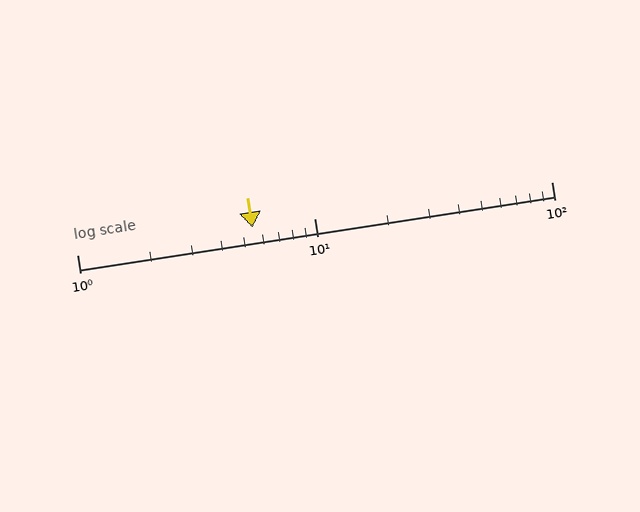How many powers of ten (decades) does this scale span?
The scale spans 2 decades, from 1 to 100.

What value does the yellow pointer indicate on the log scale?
The pointer indicates approximately 5.5.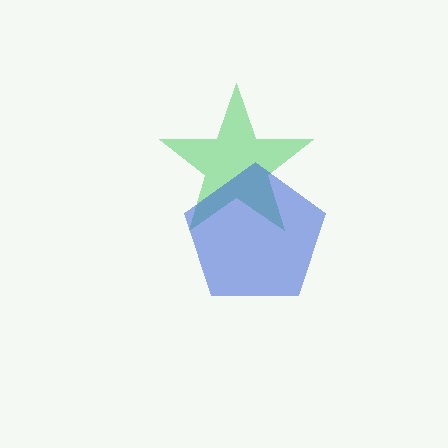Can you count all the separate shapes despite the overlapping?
Yes, there are 2 separate shapes.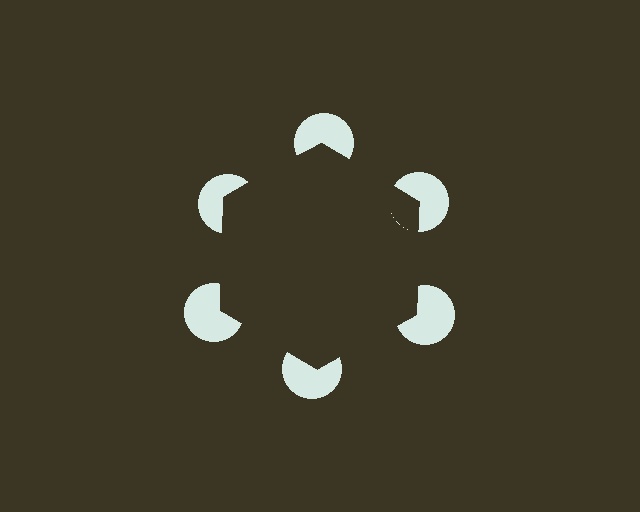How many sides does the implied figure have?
6 sides.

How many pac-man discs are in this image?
There are 6 — one at each vertex of the illusory hexagon.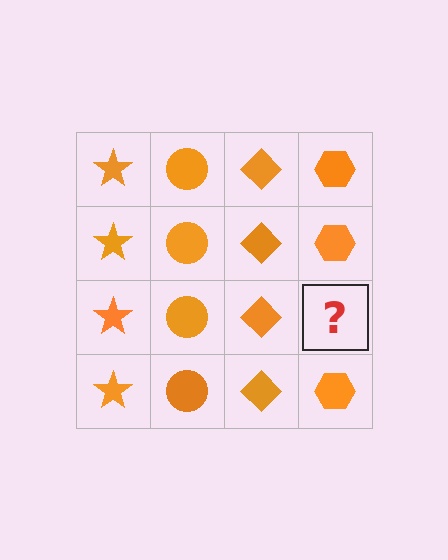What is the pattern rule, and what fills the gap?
The rule is that each column has a consistent shape. The gap should be filled with an orange hexagon.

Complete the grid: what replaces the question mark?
The question mark should be replaced with an orange hexagon.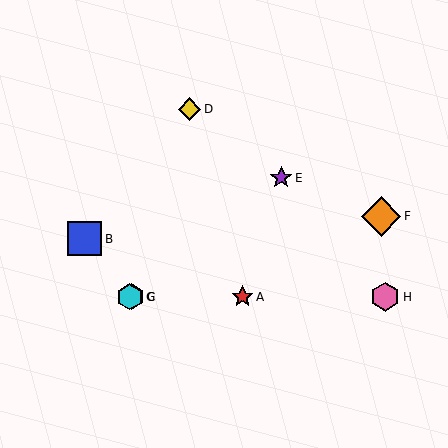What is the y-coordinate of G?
Object G is at y≈297.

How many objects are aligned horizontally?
4 objects (A, C, G, H) are aligned horizontally.